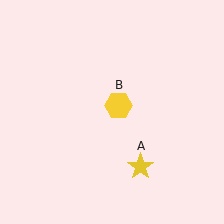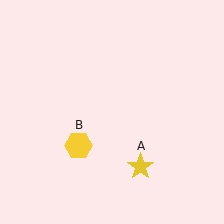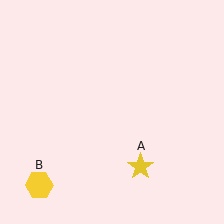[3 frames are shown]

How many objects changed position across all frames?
1 object changed position: yellow hexagon (object B).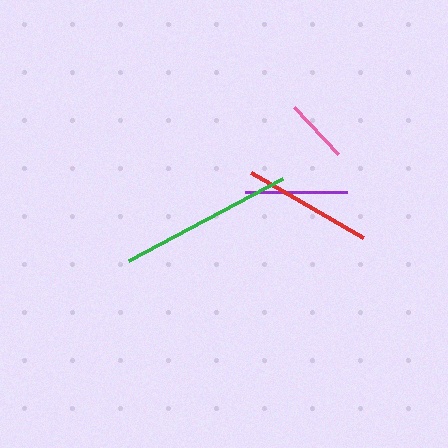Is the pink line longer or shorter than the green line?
The green line is longer than the pink line.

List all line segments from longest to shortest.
From longest to shortest: green, red, purple, pink.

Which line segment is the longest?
The green line is the longest at approximately 174 pixels.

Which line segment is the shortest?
The pink line is the shortest at approximately 63 pixels.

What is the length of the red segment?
The red segment is approximately 130 pixels long.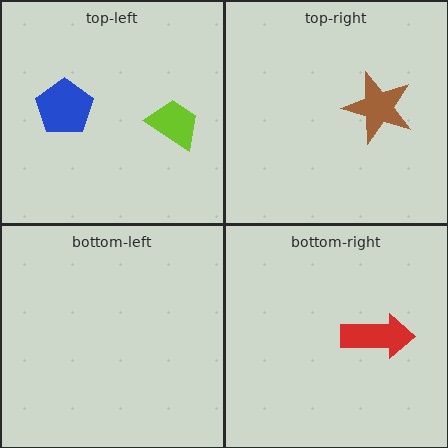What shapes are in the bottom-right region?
The red arrow.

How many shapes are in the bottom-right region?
1.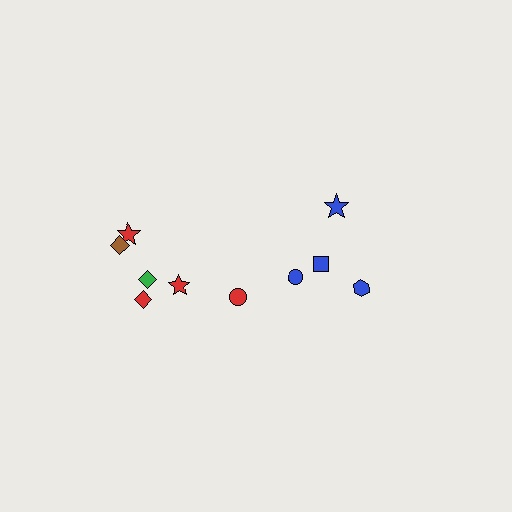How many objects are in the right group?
There are 4 objects.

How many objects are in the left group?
There are 6 objects.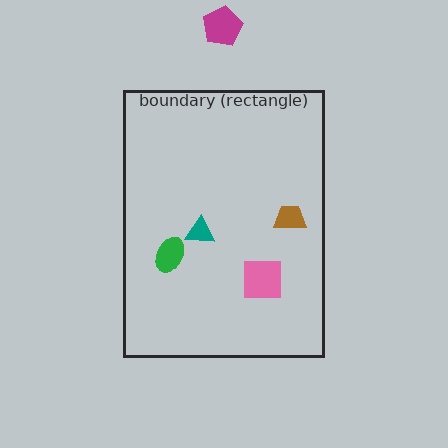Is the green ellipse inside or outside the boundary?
Inside.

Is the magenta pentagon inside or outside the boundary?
Outside.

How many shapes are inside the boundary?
4 inside, 1 outside.